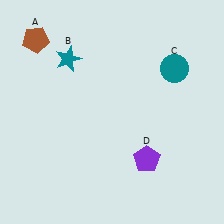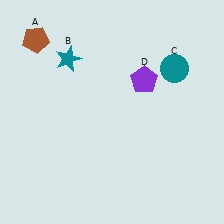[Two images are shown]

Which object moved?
The purple pentagon (D) moved up.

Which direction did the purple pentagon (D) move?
The purple pentagon (D) moved up.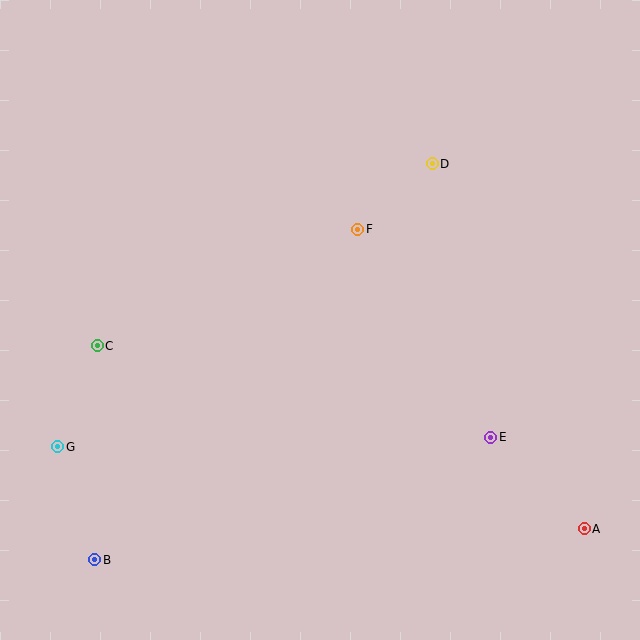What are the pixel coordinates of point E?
Point E is at (491, 437).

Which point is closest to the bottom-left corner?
Point B is closest to the bottom-left corner.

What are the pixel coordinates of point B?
Point B is at (95, 560).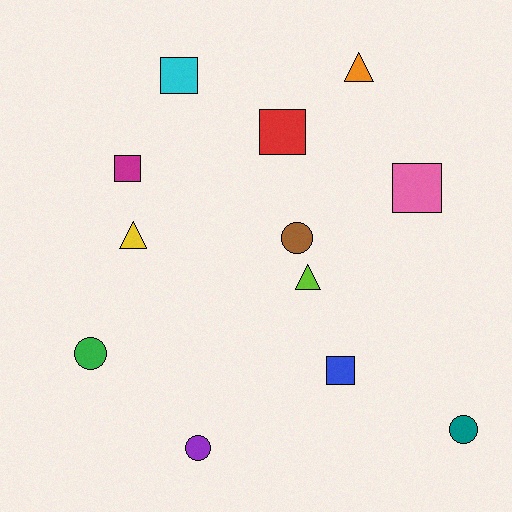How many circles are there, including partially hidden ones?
There are 4 circles.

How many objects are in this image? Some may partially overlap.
There are 12 objects.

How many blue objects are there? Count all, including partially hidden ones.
There is 1 blue object.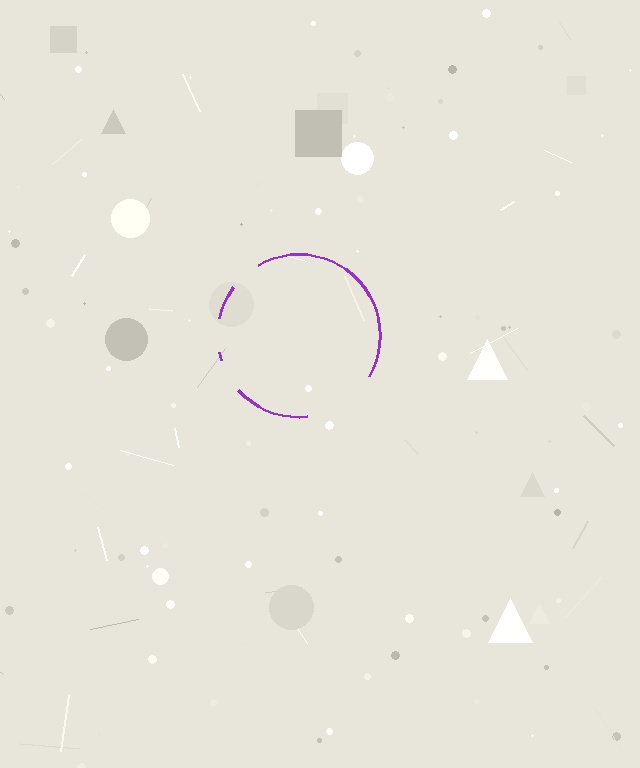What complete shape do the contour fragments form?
The contour fragments form a circle.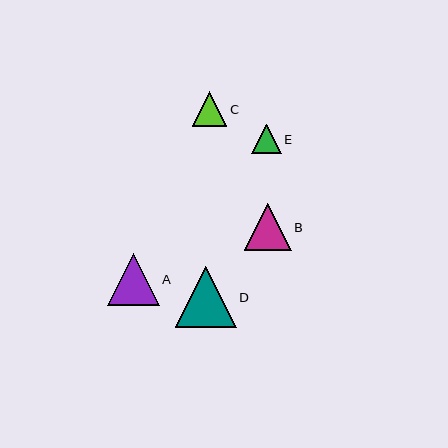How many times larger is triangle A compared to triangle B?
Triangle A is approximately 1.1 times the size of triangle B.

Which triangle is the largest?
Triangle D is the largest with a size of approximately 61 pixels.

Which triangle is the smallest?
Triangle E is the smallest with a size of approximately 29 pixels.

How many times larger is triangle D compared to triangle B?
Triangle D is approximately 1.3 times the size of triangle B.